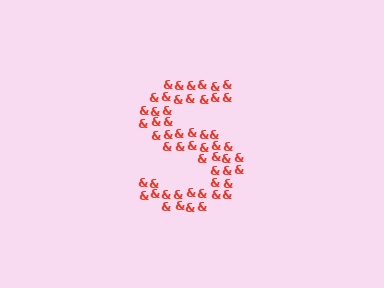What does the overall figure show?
The overall figure shows the letter S.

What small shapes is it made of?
It is made of small ampersands.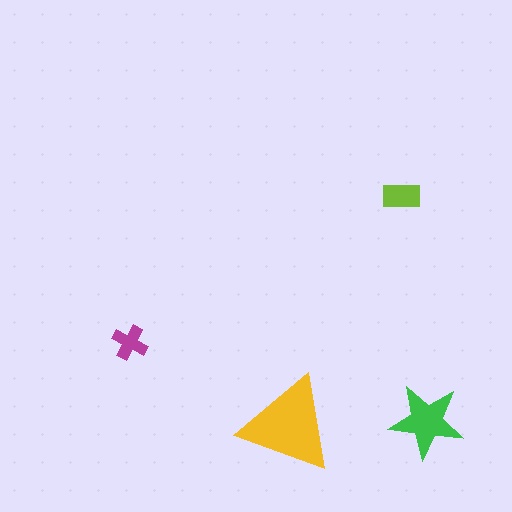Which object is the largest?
The yellow triangle.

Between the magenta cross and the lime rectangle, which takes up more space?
The lime rectangle.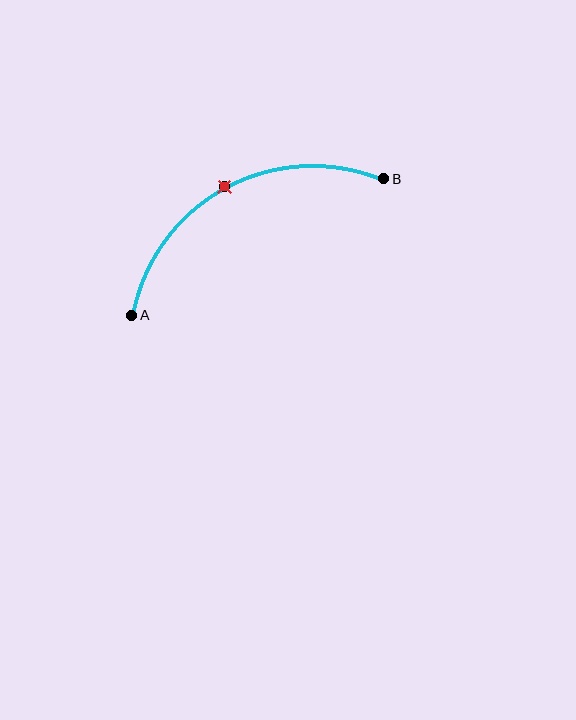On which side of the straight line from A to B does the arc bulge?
The arc bulges above the straight line connecting A and B.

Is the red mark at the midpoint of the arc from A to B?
Yes. The red mark lies on the arc at equal arc-length from both A and B — it is the arc midpoint.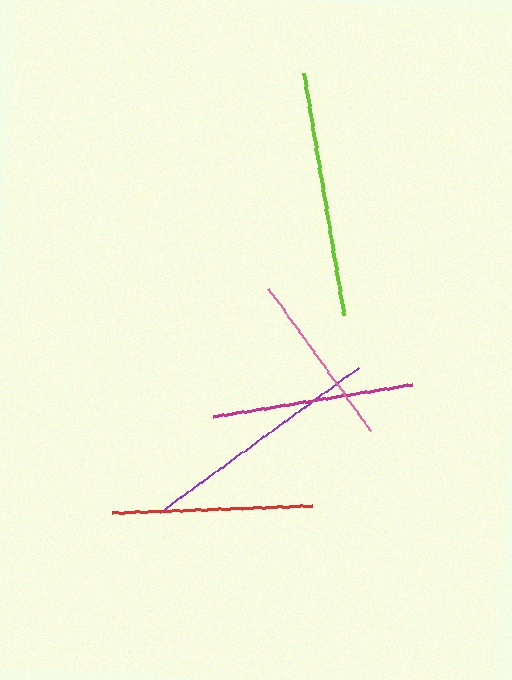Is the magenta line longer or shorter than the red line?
The magenta line is longer than the red line.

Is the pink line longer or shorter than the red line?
The red line is longer than the pink line.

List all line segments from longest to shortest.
From longest to shortest: lime, purple, magenta, red, pink.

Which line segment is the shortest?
The pink line is the shortest at approximately 175 pixels.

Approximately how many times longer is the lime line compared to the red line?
The lime line is approximately 1.2 times the length of the red line.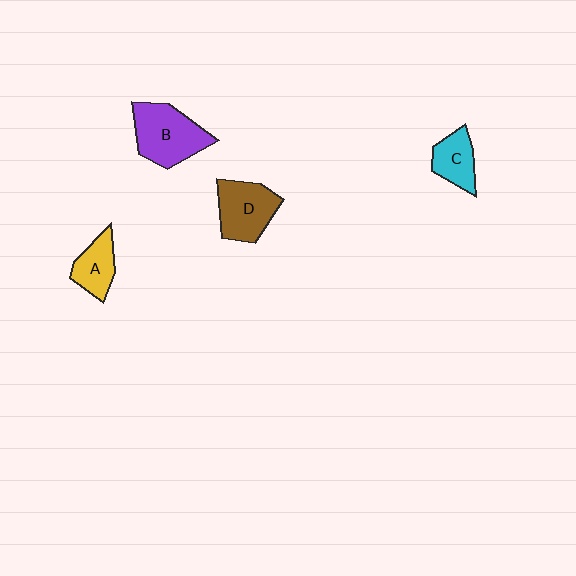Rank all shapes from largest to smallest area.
From largest to smallest: B (purple), D (brown), A (yellow), C (cyan).